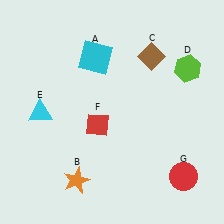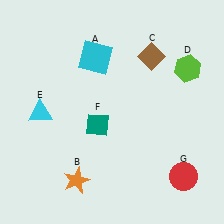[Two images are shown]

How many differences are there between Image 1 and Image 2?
There is 1 difference between the two images.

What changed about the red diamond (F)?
In Image 1, F is red. In Image 2, it changed to teal.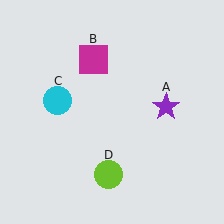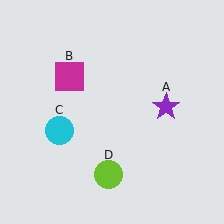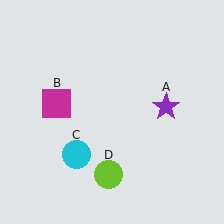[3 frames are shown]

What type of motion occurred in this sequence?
The magenta square (object B), cyan circle (object C) rotated counterclockwise around the center of the scene.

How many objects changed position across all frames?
2 objects changed position: magenta square (object B), cyan circle (object C).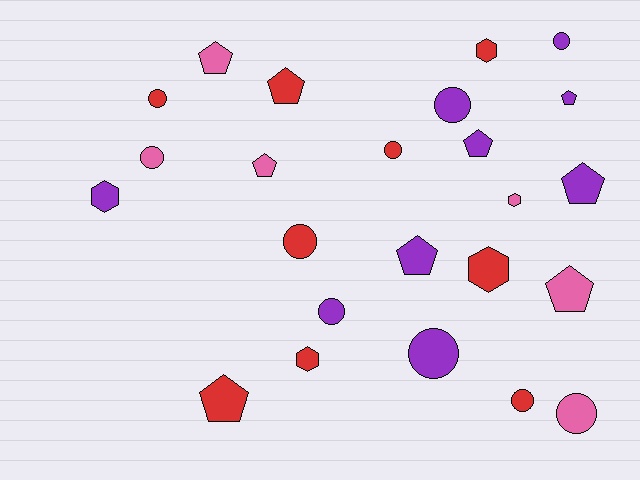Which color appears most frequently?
Purple, with 9 objects.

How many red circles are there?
There are 4 red circles.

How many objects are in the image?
There are 24 objects.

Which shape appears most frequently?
Circle, with 10 objects.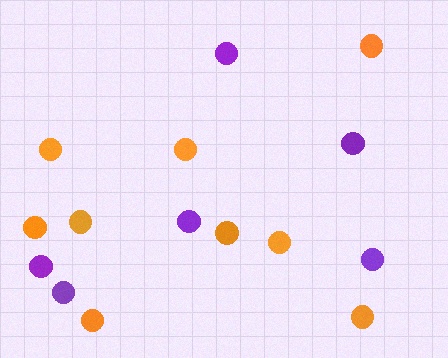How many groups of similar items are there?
There are 2 groups: one group of purple circles (6) and one group of orange circles (9).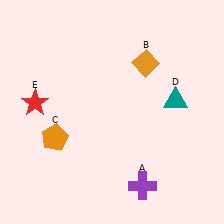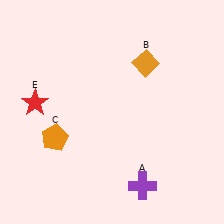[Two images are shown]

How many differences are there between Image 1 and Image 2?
There is 1 difference between the two images.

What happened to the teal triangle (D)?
The teal triangle (D) was removed in Image 2. It was in the top-right area of Image 1.